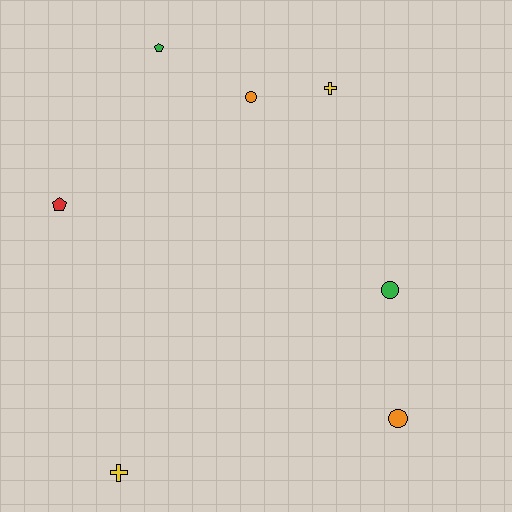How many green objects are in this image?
There are 2 green objects.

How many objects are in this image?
There are 7 objects.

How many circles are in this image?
There are 3 circles.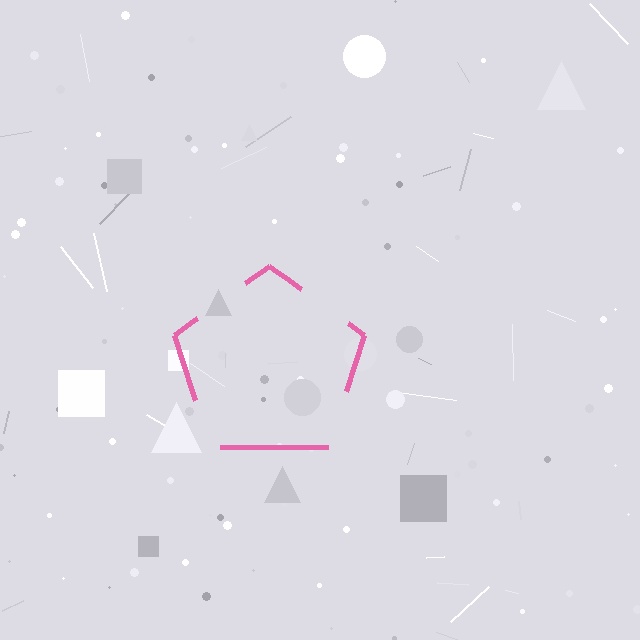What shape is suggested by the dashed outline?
The dashed outline suggests a pentagon.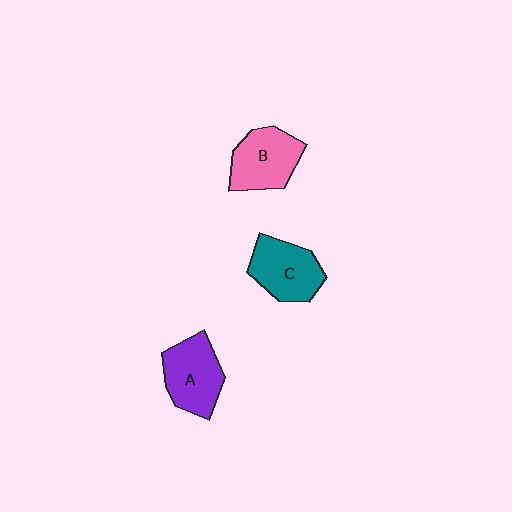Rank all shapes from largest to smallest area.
From largest to smallest: A (purple), C (teal), B (pink).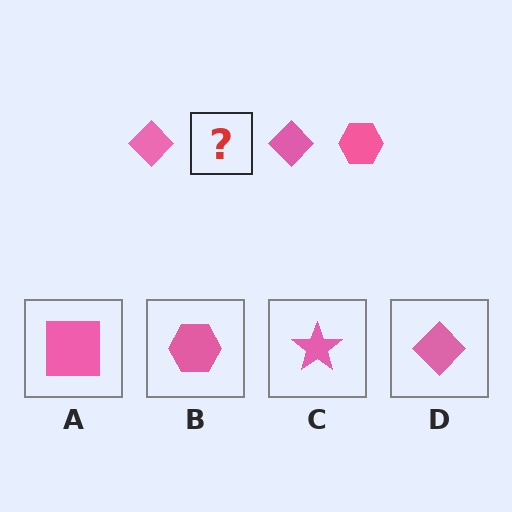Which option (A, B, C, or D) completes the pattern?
B.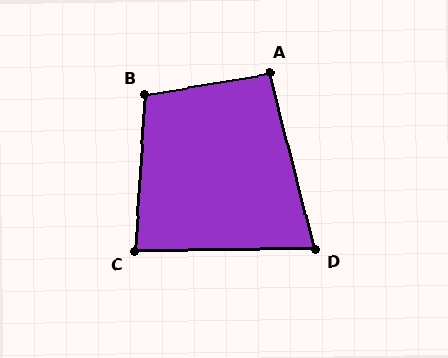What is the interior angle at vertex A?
Approximately 95 degrees (approximately right).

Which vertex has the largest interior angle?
B, at approximately 104 degrees.